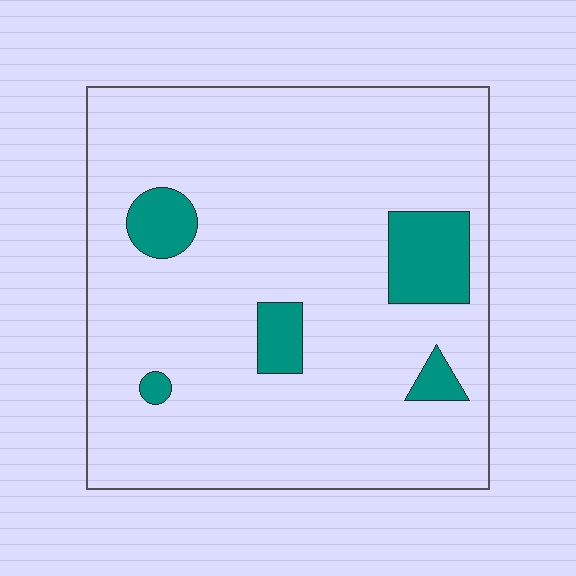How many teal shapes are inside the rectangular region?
5.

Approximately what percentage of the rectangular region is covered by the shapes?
Approximately 10%.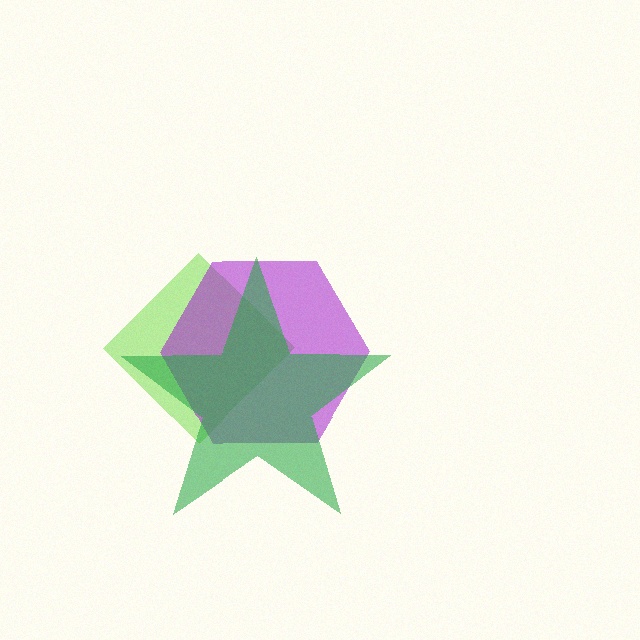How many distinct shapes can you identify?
There are 3 distinct shapes: a lime diamond, a purple hexagon, a green star.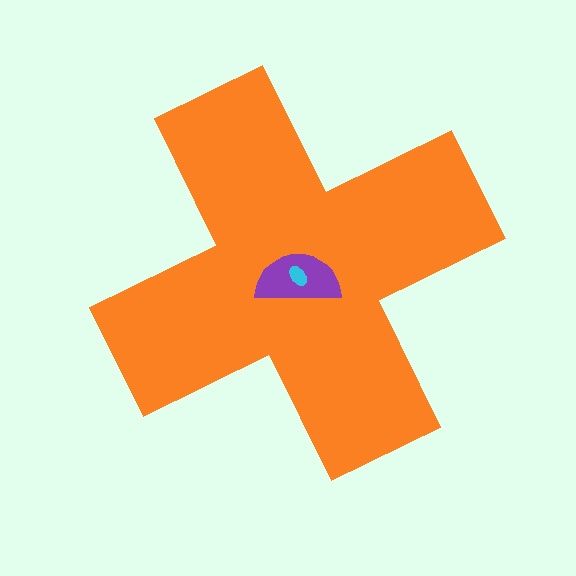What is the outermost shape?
The orange cross.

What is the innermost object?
The cyan ellipse.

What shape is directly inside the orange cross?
The purple semicircle.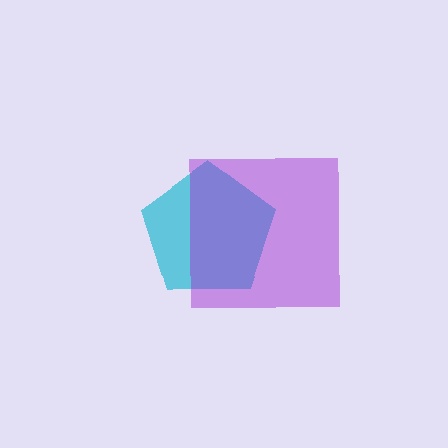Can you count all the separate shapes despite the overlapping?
Yes, there are 2 separate shapes.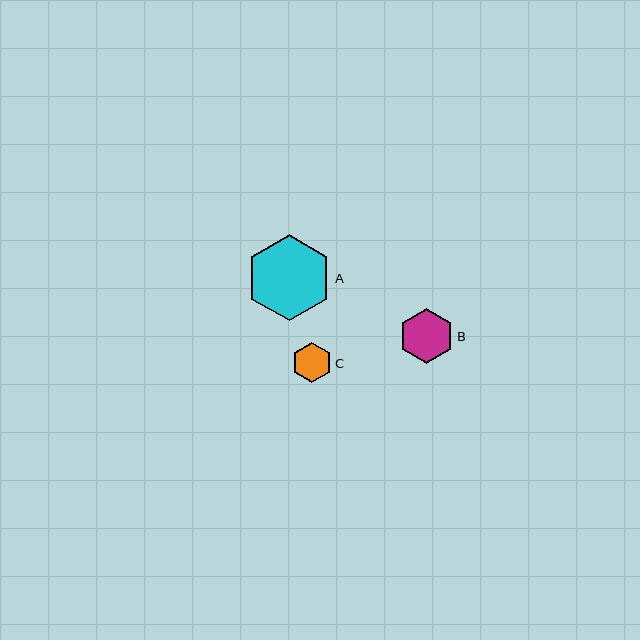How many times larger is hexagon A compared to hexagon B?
Hexagon A is approximately 1.6 times the size of hexagon B.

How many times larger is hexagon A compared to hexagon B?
Hexagon A is approximately 1.6 times the size of hexagon B.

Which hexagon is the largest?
Hexagon A is the largest with a size of approximately 86 pixels.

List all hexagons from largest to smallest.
From largest to smallest: A, B, C.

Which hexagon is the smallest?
Hexagon C is the smallest with a size of approximately 40 pixels.